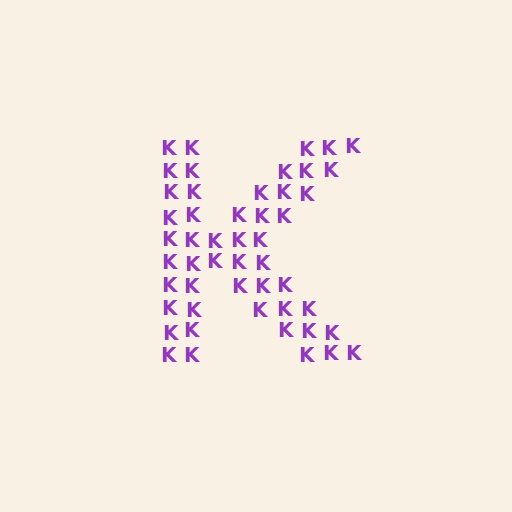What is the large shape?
The large shape is the letter K.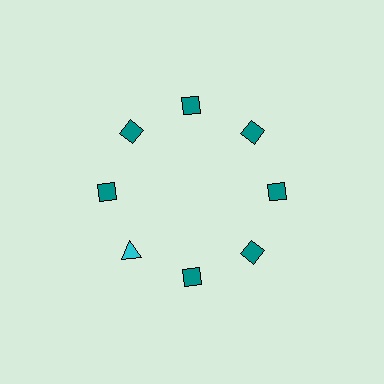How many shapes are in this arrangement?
There are 8 shapes arranged in a ring pattern.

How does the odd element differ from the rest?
It differs in both color (cyan instead of teal) and shape (triangle instead of diamond).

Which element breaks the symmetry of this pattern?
The cyan triangle at roughly the 8 o'clock position breaks the symmetry. All other shapes are teal diamonds.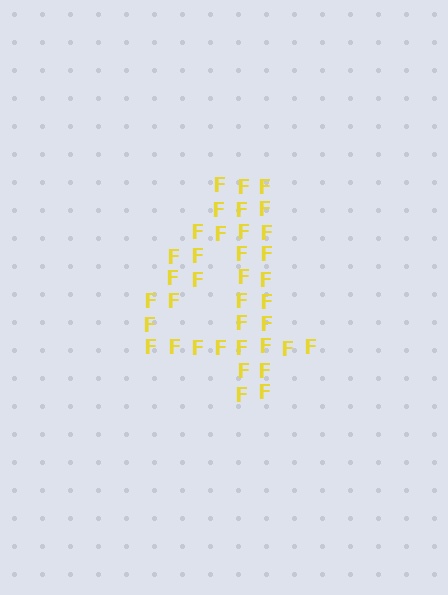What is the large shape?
The large shape is the digit 4.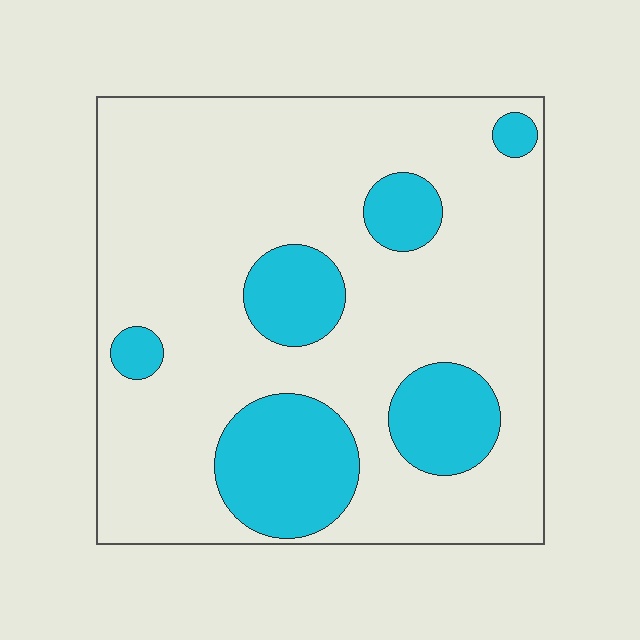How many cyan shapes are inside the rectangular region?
6.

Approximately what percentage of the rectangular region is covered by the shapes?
Approximately 20%.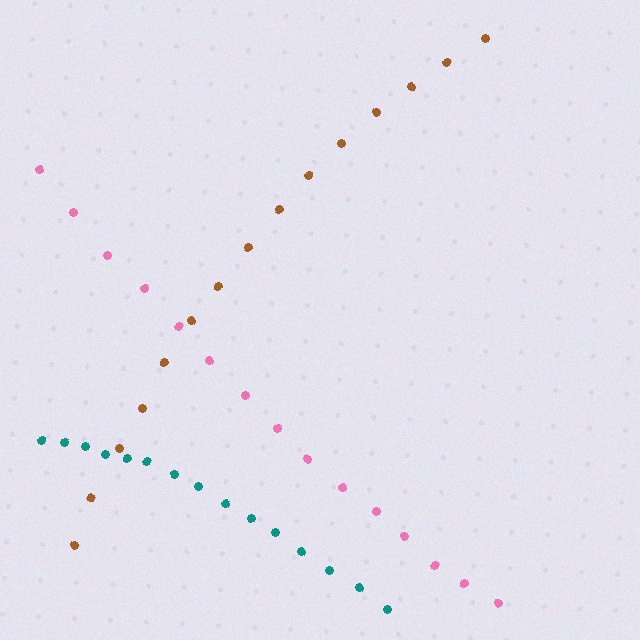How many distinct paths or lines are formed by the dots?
There are 3 distinct paths.